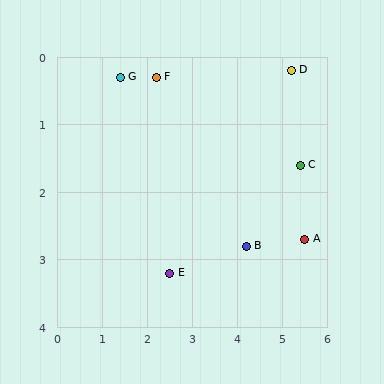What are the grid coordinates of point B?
Point B is at approximately (4.2, 2.8).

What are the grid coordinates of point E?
Point E is at approximately (2.5, 3.2).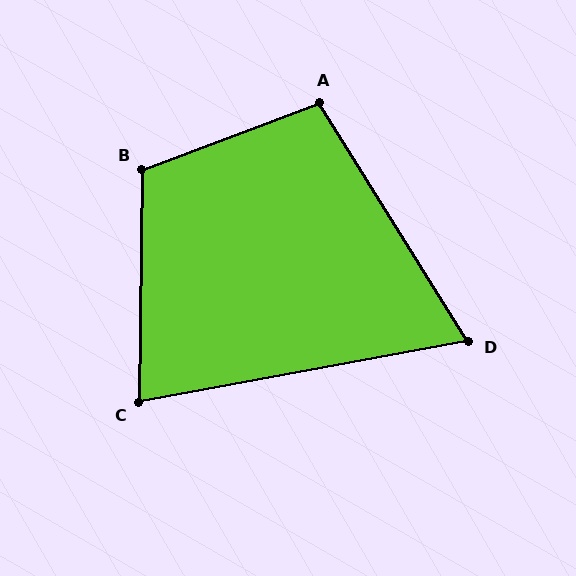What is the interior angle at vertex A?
Approximately 101 degrees (obtuse).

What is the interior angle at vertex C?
Approximately 79 degrees (acute).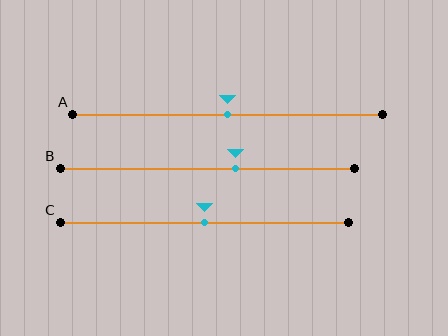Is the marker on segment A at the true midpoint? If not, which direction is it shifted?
Yes, the marker on segment A is at the true midpoint.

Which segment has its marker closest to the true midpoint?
Segment A has its marker closest to the true midpoint.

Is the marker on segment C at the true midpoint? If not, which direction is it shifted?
Yes, the marker on segment C is at the true midpoint.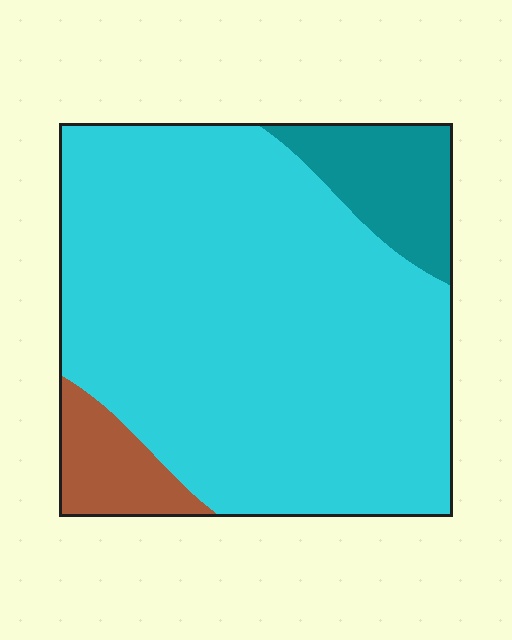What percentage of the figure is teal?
Teal covers around 10% of the figure.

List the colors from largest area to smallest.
From largest to smallest: cyan, teal, brown.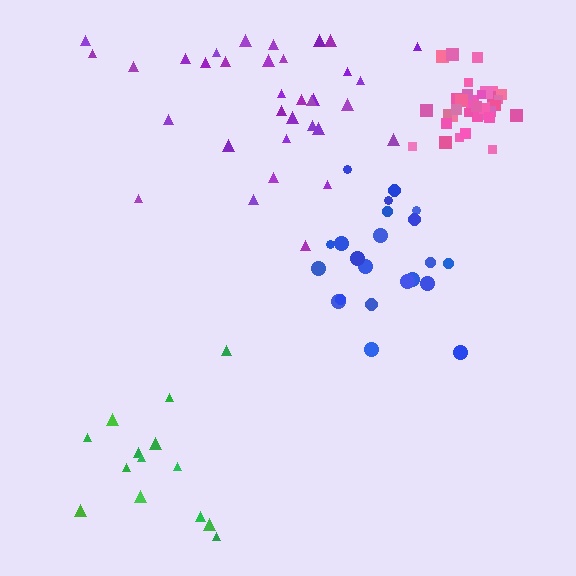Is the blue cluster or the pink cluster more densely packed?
Pink.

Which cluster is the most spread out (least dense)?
Green.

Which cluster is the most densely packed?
Pink.